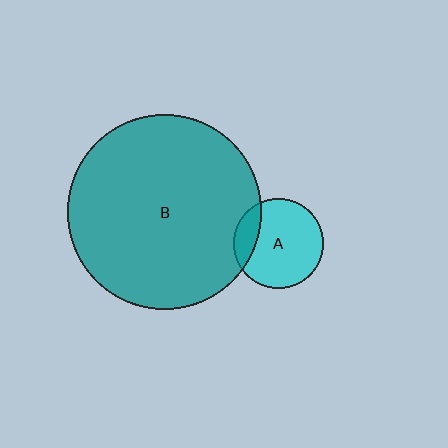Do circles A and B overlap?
Yes.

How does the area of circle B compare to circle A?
Approximately 4.7 times.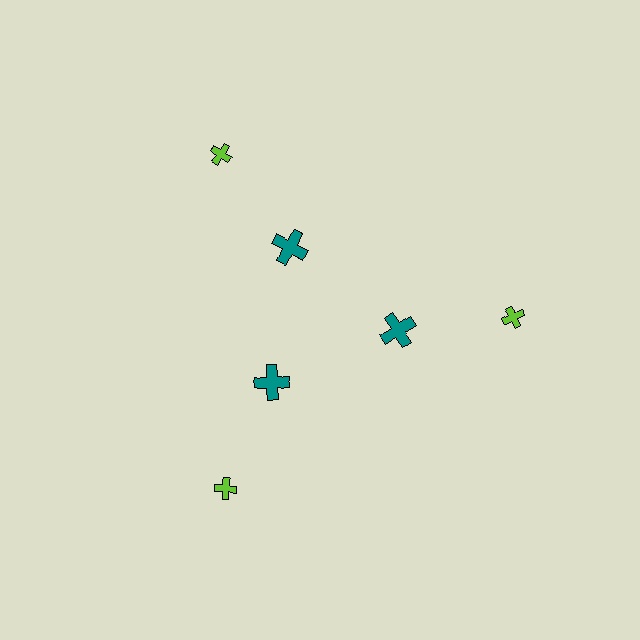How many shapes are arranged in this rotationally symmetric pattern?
There are 6 shapes, arranged in 3 groups of 2.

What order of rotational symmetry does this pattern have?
This pattern has 3-fold rotational symmetry.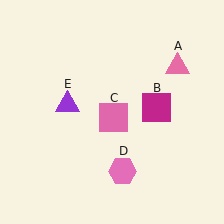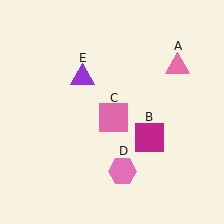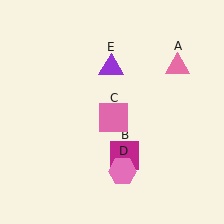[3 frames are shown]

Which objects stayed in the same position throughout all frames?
Pink triangle (object A) and pink square (object C) and pink hexagon (object D) remained stationary.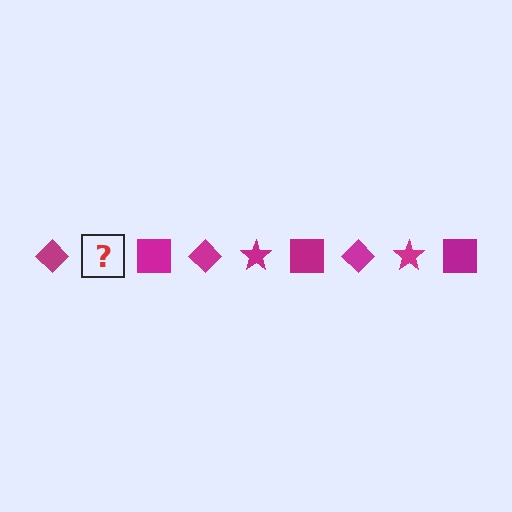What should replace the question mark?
The question mark should be replaced with a magenta star.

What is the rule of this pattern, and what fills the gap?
The rule is that the pattern cycles through diamond, star, square shapes in magenta. The gap should be filled with a magenta star.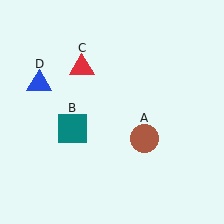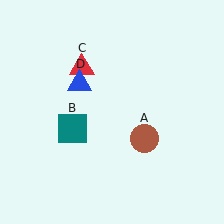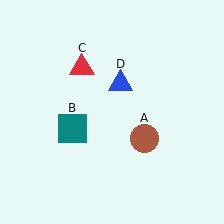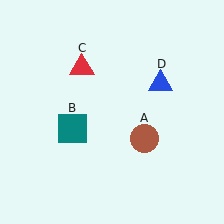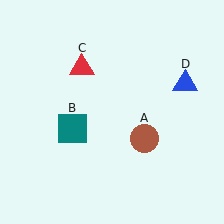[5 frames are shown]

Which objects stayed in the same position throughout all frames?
Brown circle (object A) and teal square (object B) and red triangle (object C) remained stationary.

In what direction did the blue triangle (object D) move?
The blue triangle (object D) moved right.